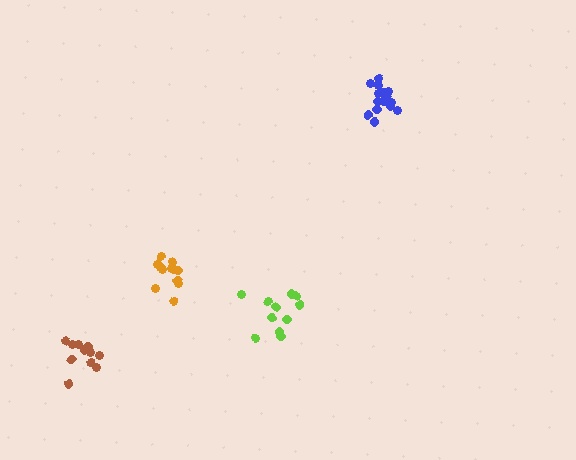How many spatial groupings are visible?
There are 4 spatial groupings.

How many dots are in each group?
Group 1: 11 dots, Group 2: 15 dots, Group 3: 13 dots, Group 4: 11 dots (50 total).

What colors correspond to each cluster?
The clusters are colored: lime, blue, orange, brown.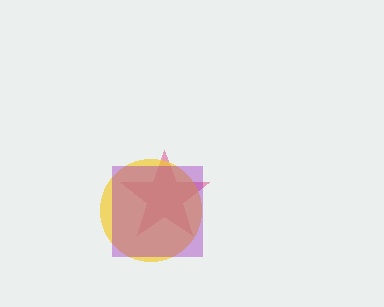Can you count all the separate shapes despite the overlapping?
Yes, there are 3 separate shapes.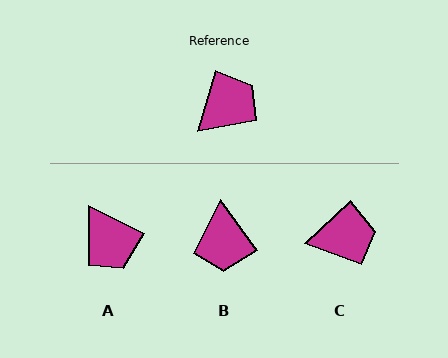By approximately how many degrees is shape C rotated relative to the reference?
Approximately 30 degrees clockwise.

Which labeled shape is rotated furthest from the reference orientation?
B, about 127 degrees away.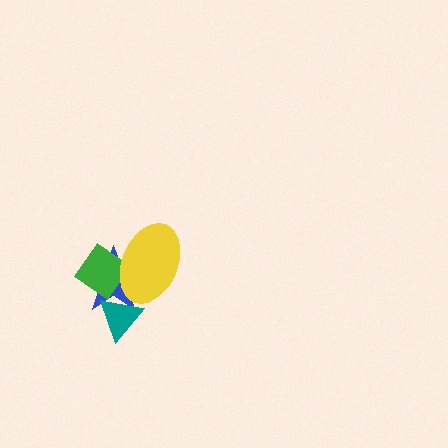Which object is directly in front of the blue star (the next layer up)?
The green diamond is directly in front of the blue star.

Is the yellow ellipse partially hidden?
No, no other shape covers it.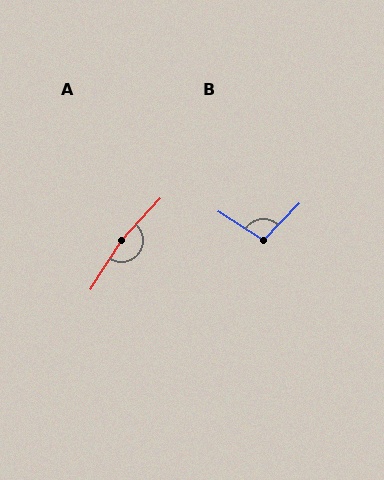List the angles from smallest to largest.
B (101°), A (169°).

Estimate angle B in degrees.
Approximately 101 degrees.